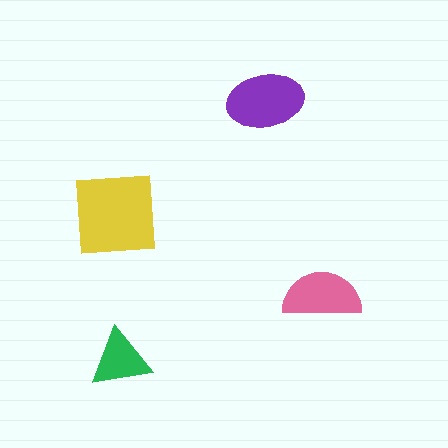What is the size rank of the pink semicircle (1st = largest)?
3rd.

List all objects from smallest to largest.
The green triangle, the pink semicircle, the purple ellipse, the yellow square.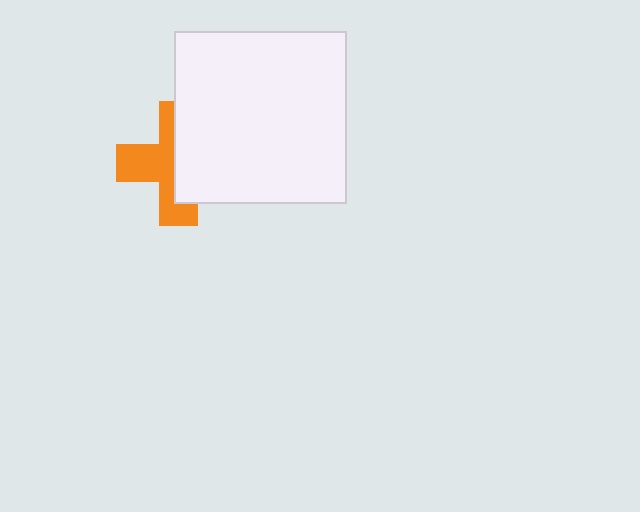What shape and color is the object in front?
The object in front is a white square.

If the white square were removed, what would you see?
You would see the complete orange cross.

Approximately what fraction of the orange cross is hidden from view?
Roughly 51% of the orange cross is hidden behind the white square.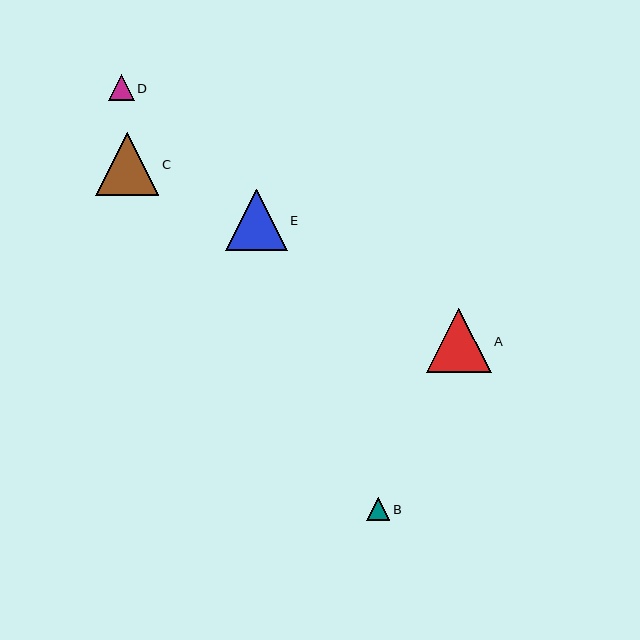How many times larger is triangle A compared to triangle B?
Triangle A is approximately 2.7 times the size of triangle B.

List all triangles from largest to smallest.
From largest to smallest: A, C, E, D, B.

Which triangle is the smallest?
Triangle B is the smallest with a size of approximately 24 pixels.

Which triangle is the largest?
Triangle A is the largest with a size of approximately 65 pixels.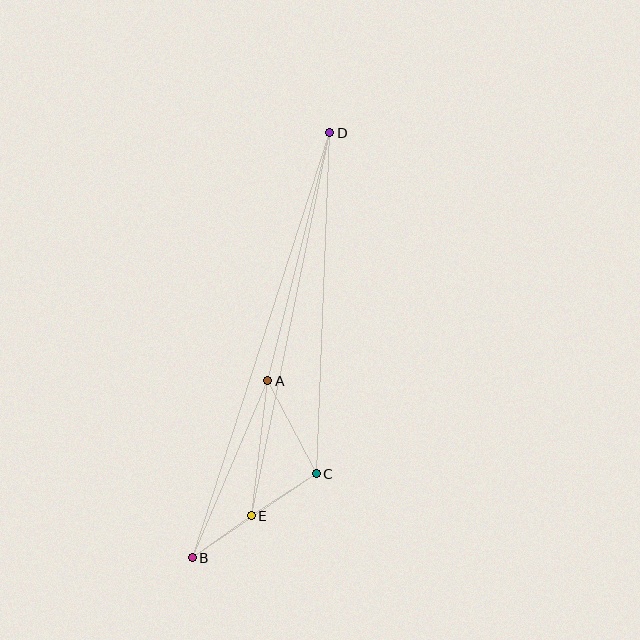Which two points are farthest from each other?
Points B and D are farthest from each other.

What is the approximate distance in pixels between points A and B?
The distance between A and B is approximately 192 pixels.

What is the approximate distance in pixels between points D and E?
The distance between D and E is approximately 391 pixels.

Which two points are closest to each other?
Points B and E are closest to each other.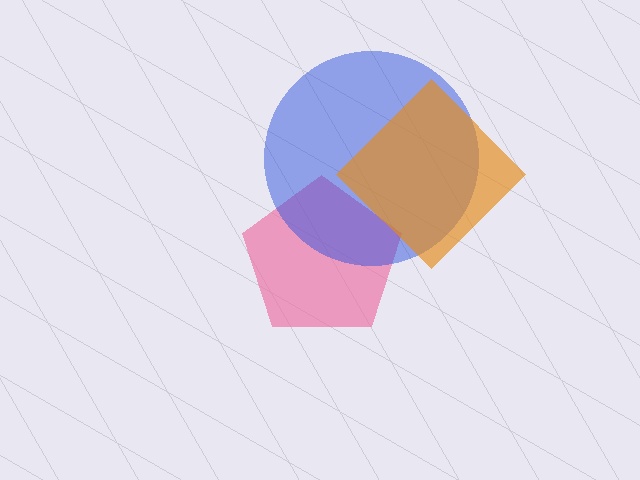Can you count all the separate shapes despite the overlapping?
Yes, there are 3 separate shapes.